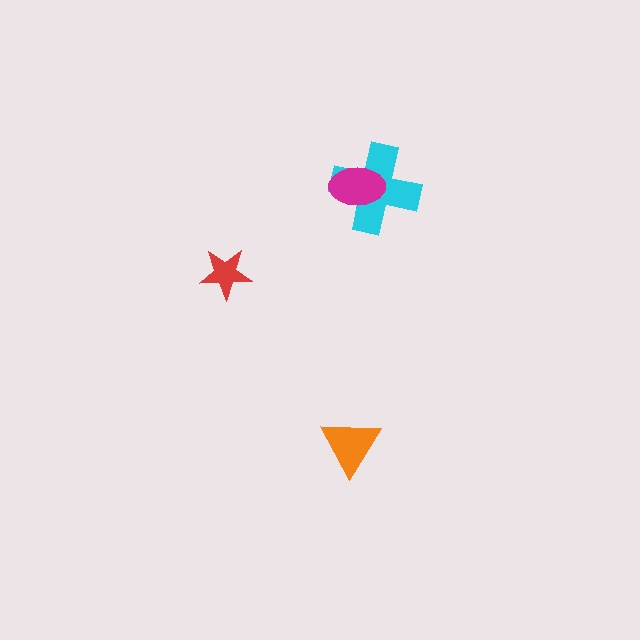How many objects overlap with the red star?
0 objects overlap with the red star.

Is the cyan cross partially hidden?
Yes, it is partially covered by another shape.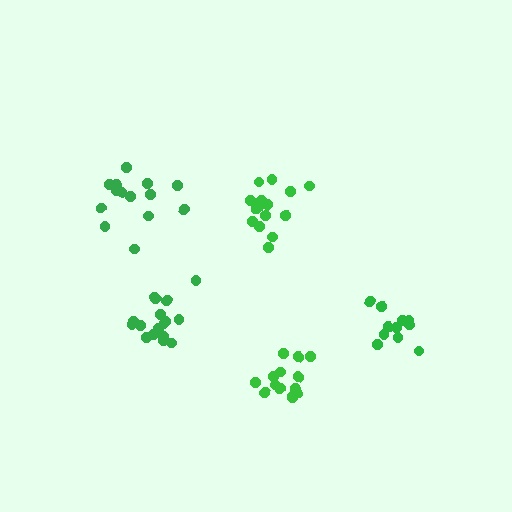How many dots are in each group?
Group 1: 14 dots, Group 2: 11 dots, Group 3: 16 dots, Group 4: 17 dots, Group 5: 14 dots (72 total).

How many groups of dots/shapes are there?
There are 5 groups.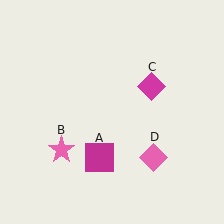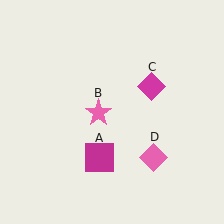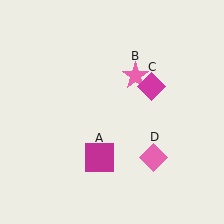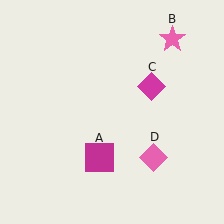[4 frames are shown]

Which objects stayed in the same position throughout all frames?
Magenta square (object A) and magenta diamond (object C) and pink diamond (object D) remained stationary.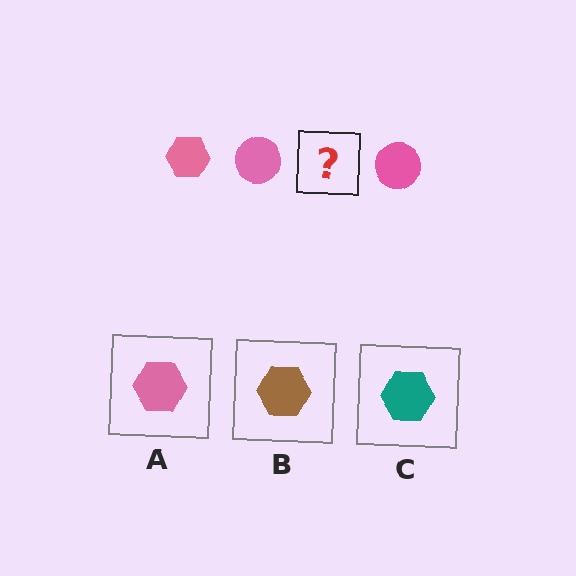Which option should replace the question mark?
Option A.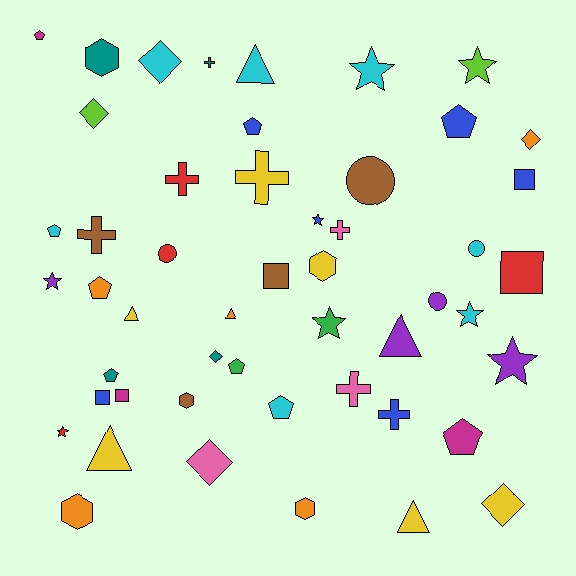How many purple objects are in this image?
There are 4 purple objects.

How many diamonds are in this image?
There are 6 diamonds.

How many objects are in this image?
There are 50 objects.